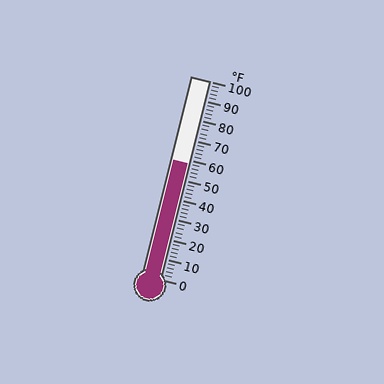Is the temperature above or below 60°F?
The temperature is below 60°F.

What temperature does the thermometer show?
The thermometer shows approximately 58°F.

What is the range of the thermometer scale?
The thermometer scale ranges from 0°F to 100°F.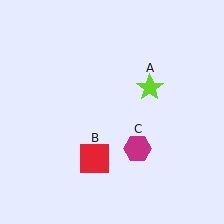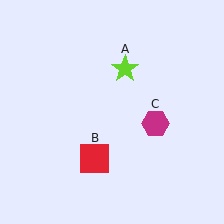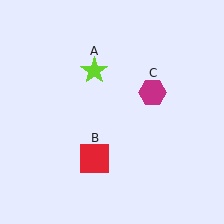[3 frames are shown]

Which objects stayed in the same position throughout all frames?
Red square (object B) remained stationary.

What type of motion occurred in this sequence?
The lime star (object A), magenta hexagon (object C) rotated counterclockwise around the center of the scene.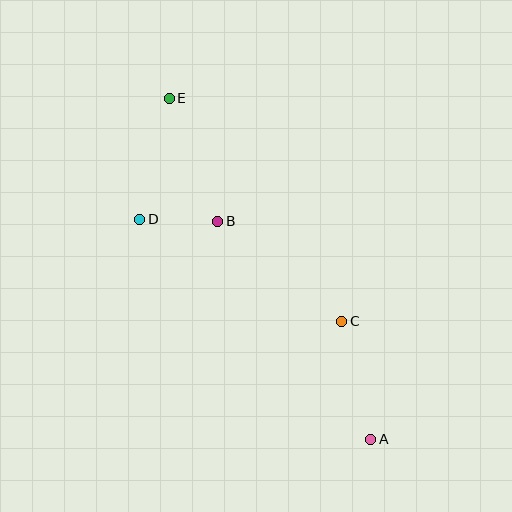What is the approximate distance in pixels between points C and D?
The distance between C and D is approximately 226 pixels.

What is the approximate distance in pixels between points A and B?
The distance between A and B is approximately 266 pixels.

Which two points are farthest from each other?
Points A and E are farthest from each other.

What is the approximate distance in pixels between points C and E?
The distance between C and E is approximately 282 pixels.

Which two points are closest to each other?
Points B and D are closest to each other.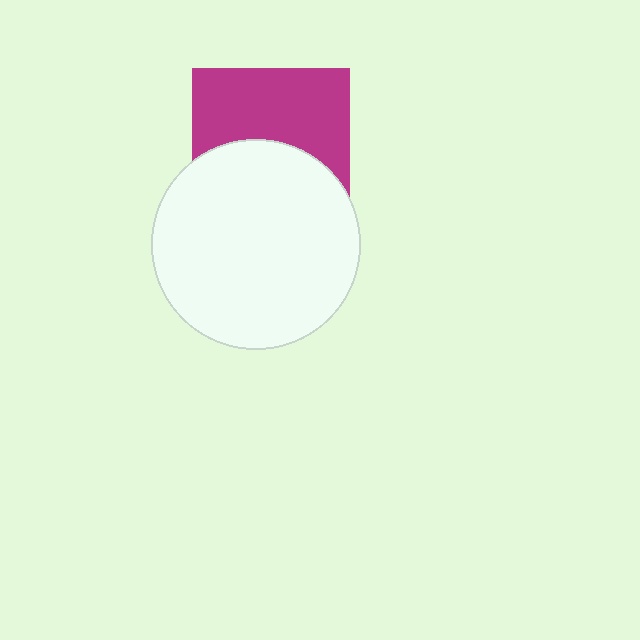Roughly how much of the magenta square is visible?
About half of it is visible (roughly 53%).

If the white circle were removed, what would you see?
You would see the complete magenta square.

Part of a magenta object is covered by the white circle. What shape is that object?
It is a square.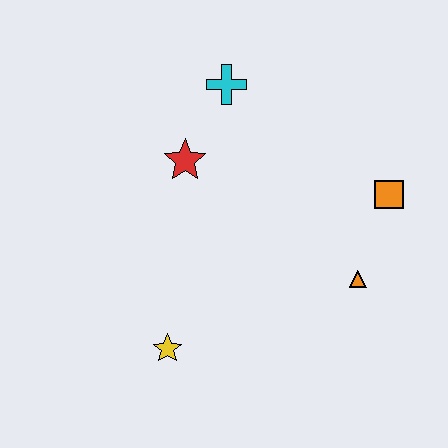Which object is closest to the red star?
The cyan cross is closest to the red star.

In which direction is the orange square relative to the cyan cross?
The orange square is to the right of the cyan cross.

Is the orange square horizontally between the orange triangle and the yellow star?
No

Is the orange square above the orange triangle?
Yes